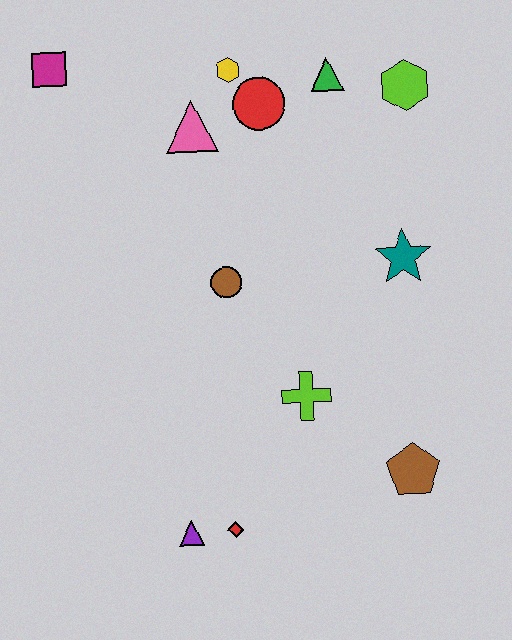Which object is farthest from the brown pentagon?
The magenta square is farthest from the brown pentagon.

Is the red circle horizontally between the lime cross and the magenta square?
Yes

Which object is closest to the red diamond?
The purple triangle is closest to the red diamond.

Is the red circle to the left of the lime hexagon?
Yes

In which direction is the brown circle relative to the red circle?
The brown circle is below the red circle.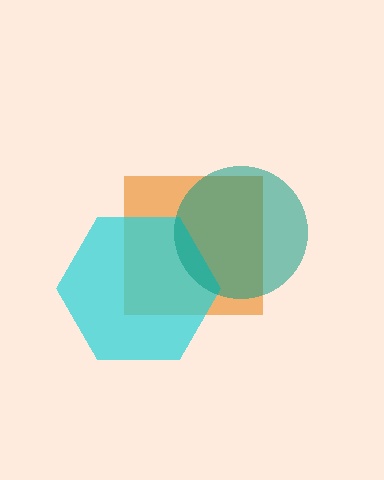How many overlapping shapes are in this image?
There are 3 overlapping shapes in the image.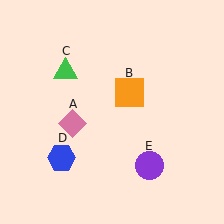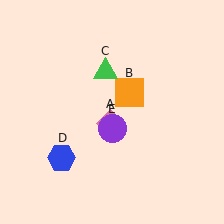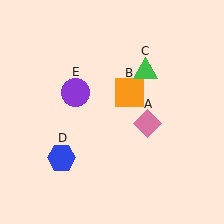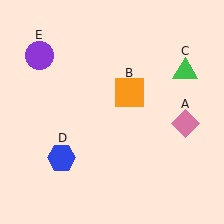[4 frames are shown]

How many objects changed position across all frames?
3 objects changed position: pink diamond (object A), green triangle (object C), purple circle (object E).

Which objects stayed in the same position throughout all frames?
Orange square (object B) and blue hexagon (object D) remained stationary.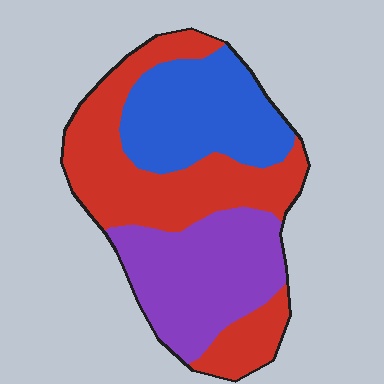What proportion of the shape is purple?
Purple takes up about one third (1/3) of the shape.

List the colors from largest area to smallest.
From largest to smallest: red, purple, blue.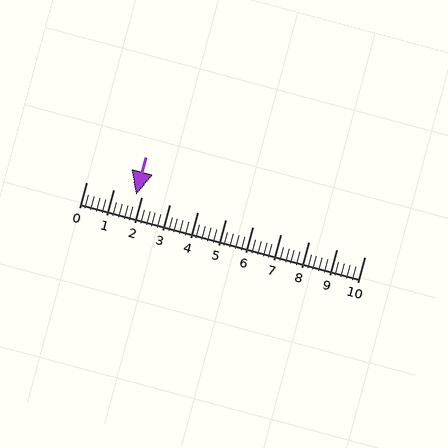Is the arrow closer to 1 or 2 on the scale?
The arrow is closer to 2.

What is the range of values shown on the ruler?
The ruler shows values from 0 to 10.